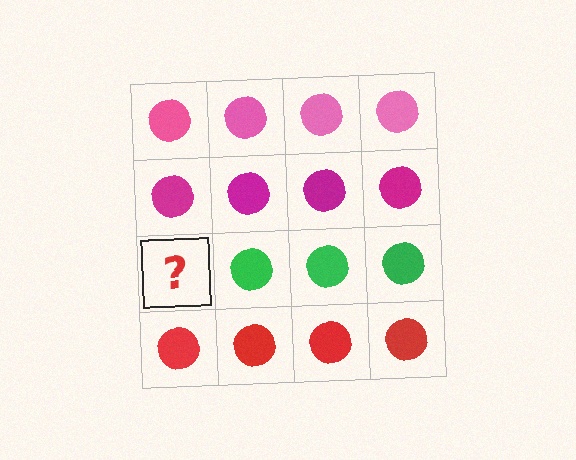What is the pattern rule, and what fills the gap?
The rule is that each row has a consistent color. The gap should be filled with a green circle.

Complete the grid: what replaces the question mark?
The question mark should be replaced with a green circle.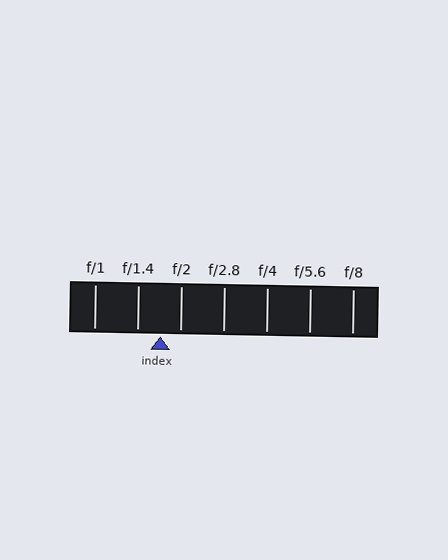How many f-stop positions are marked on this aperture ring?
There are 7 f-stop positions marked.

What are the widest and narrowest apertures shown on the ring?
The widest aperture shown is f/1 and the narrowest is f/8.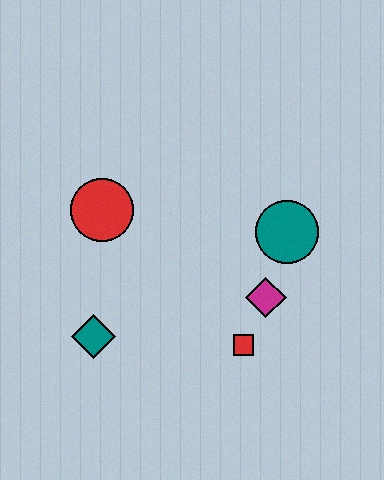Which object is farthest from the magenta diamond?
The red circle is farthest from the magenta diamond.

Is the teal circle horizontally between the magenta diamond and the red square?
No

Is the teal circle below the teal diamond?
No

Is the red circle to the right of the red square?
No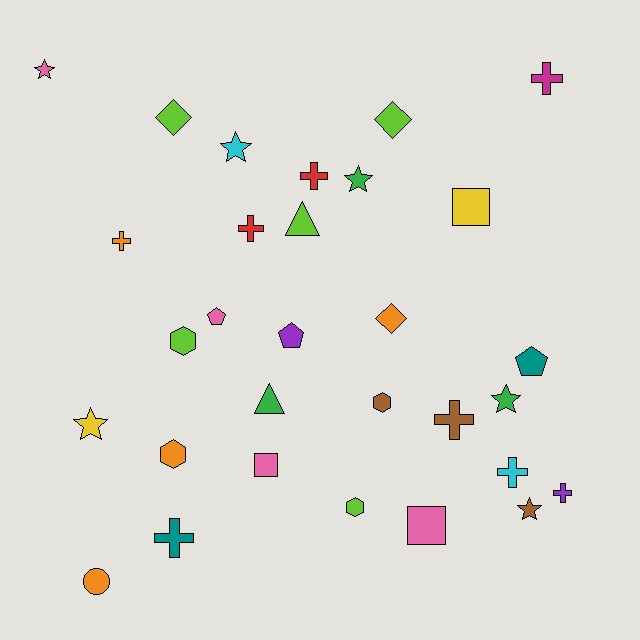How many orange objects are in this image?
There are 4 orange objects.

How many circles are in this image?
There is 1 circle.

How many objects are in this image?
There are 30 objects.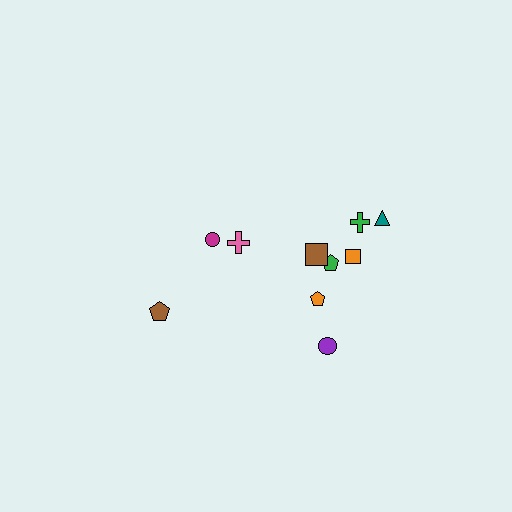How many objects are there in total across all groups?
There are 10 objects.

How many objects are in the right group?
There are 7 objects.